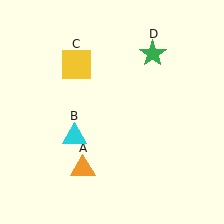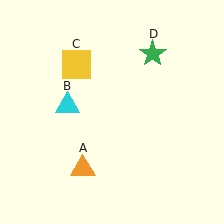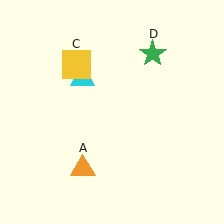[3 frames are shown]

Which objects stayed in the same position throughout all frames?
Orange triangle (object A) and yellow square (object C) and green star (object D) remained stationary.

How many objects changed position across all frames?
1 object changed position: cyan triangle (object B).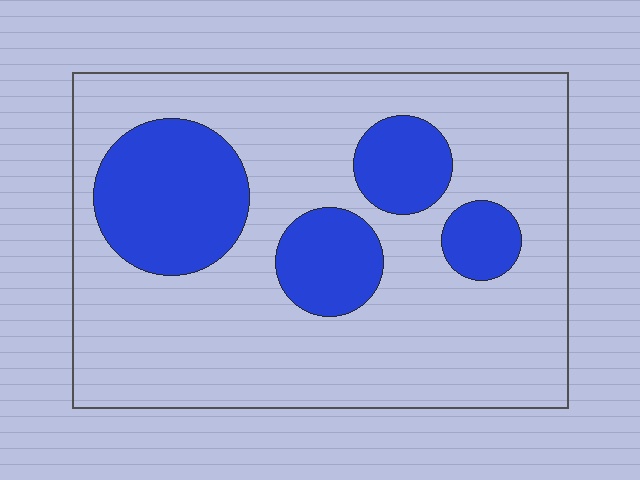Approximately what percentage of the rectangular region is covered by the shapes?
Approximately 25%.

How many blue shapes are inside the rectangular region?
4.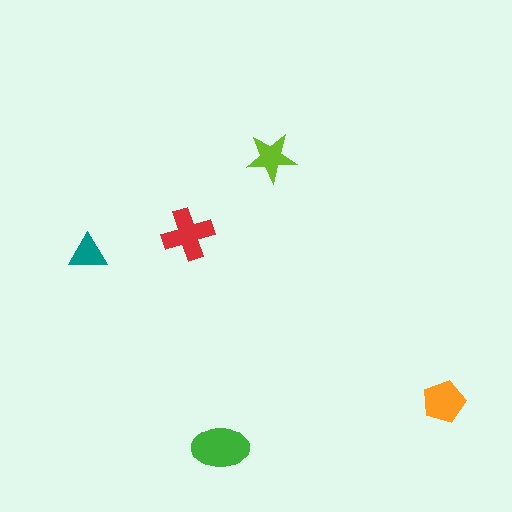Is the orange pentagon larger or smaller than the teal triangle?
Larger.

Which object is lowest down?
The green ellipse is bottommost.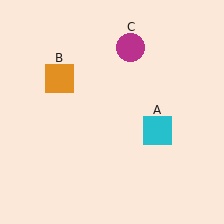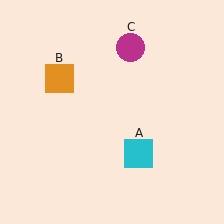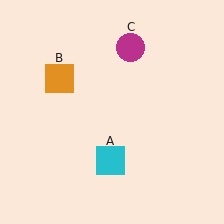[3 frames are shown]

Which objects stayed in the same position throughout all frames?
Orange square (object B) and magenta circle (object C) remained stationary.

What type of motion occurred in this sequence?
The cyan square (object A) rotated clockwise around the center of the scene.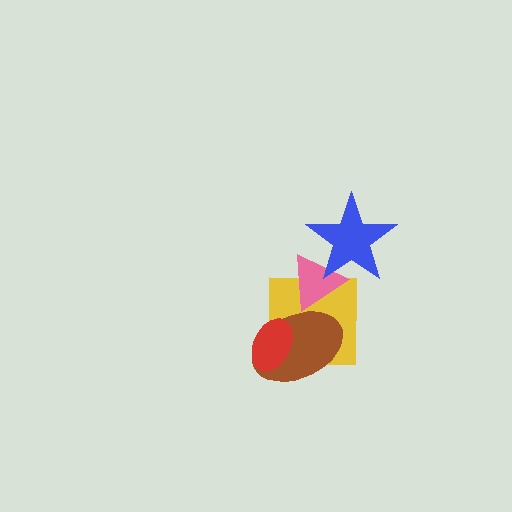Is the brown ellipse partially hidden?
Yes, it is partially covered by another shape.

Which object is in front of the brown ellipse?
The red ellipse is in front of the brown ellipse.